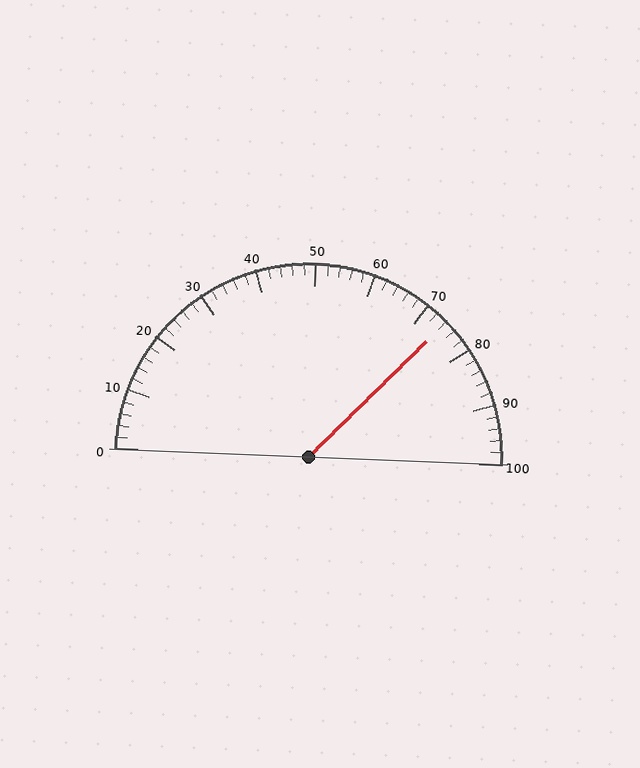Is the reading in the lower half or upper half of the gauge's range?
The reading is in the upper half of the range (0 to 100).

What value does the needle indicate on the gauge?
The needle indicates approximately 74.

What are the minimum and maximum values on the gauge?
The gauge ranges from 0 to 100.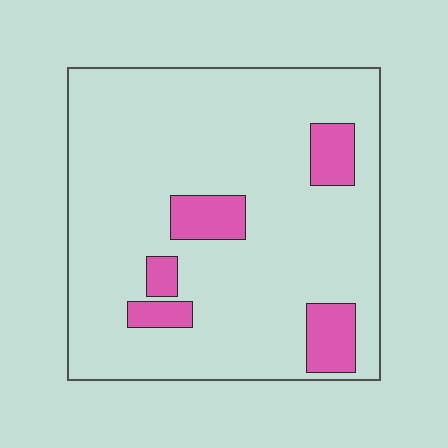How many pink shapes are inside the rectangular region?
5.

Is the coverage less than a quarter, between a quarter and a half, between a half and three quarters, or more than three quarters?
Less than a quarter.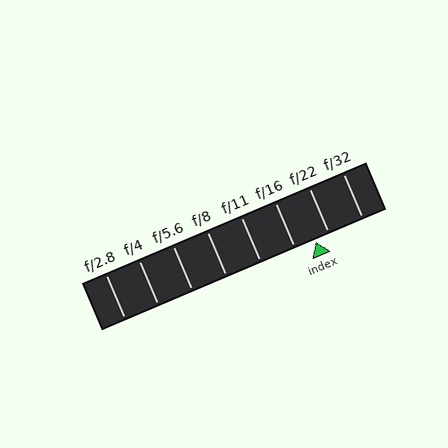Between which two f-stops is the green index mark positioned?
The index mark is between f/16 and f/22.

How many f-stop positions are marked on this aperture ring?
There are 8 f-stop positions marked.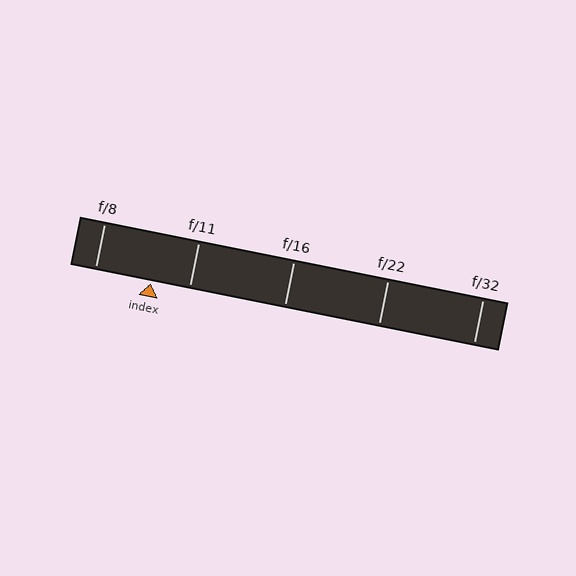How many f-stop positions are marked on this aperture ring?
There are 5 f-stop positions marked.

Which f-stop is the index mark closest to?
The index mark is closest to f/11.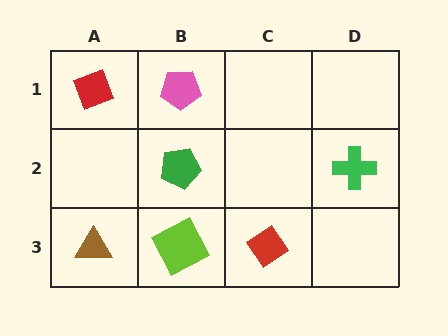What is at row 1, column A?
A red diamond.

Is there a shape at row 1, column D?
No, that cell is empty.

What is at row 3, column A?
A brown triangle.